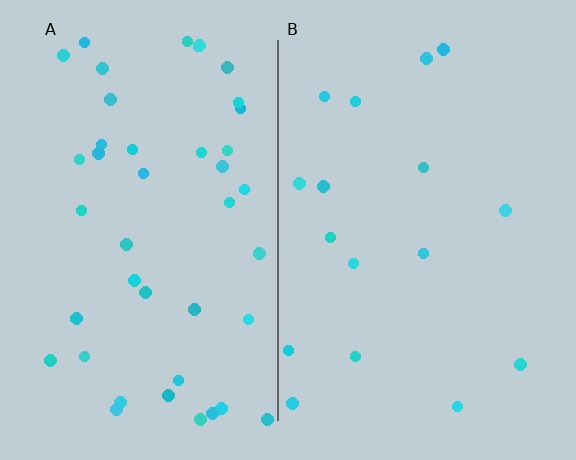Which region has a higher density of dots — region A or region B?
A (the left).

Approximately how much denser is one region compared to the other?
Approximately 2.6× — region A over region B.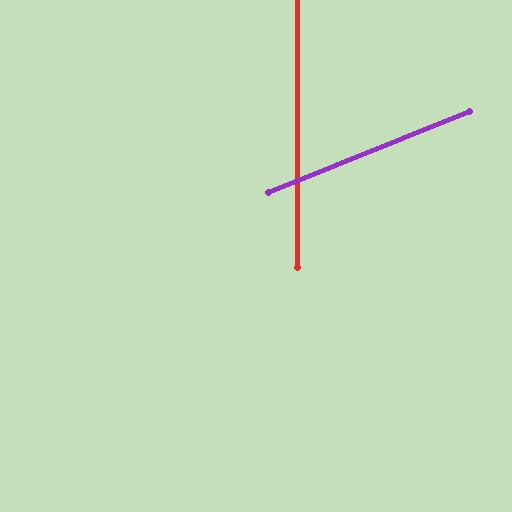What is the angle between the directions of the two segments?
Approximately 68 degrees.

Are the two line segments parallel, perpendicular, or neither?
Neither parallel nor perpendicular — they differ by about 68°.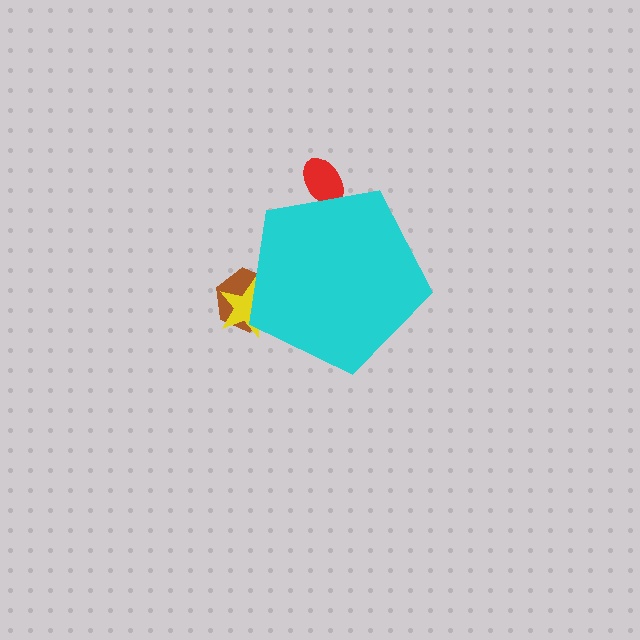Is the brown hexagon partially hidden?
Yes, the brown hexagon is partially hidden behind the cyan pentagon.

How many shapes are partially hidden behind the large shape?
3 shapes are partially hidden.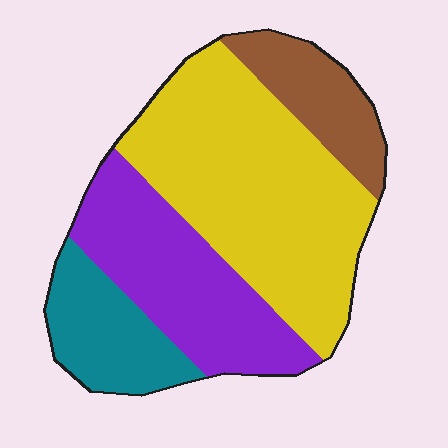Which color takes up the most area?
Yellow, at roughly 45%.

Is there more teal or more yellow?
Yellow.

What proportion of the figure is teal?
Teal takes up about one sixth (1/6) of the figure.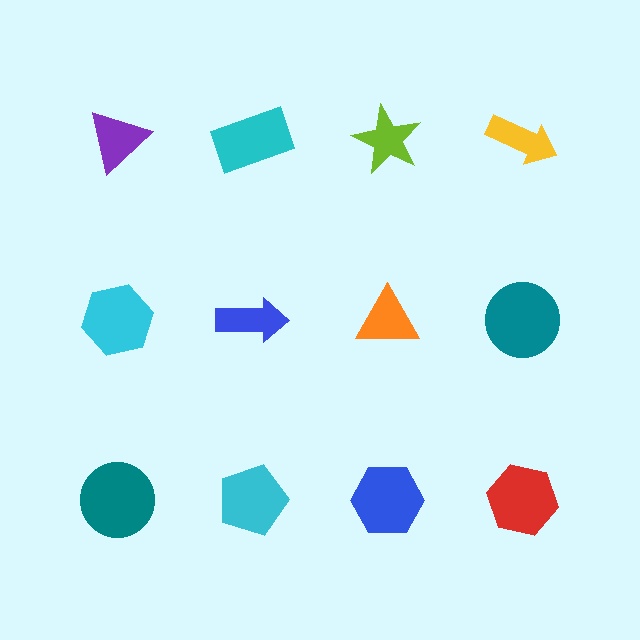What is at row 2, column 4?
A teal circle.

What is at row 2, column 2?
A blue arrow.